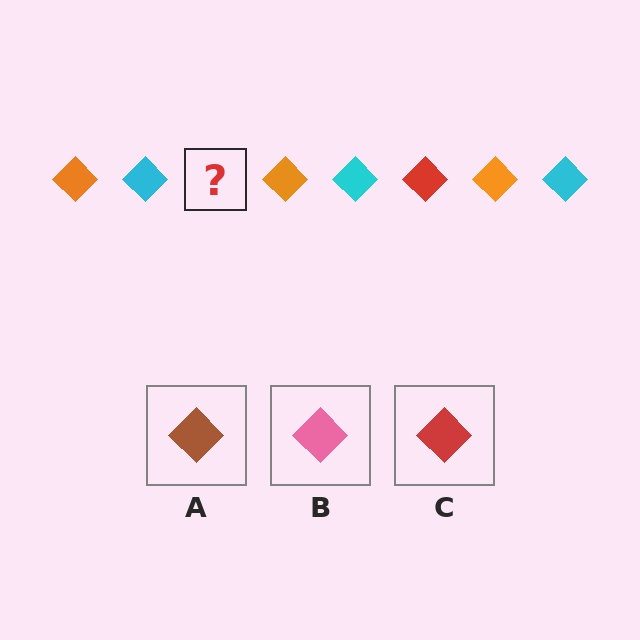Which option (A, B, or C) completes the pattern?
C.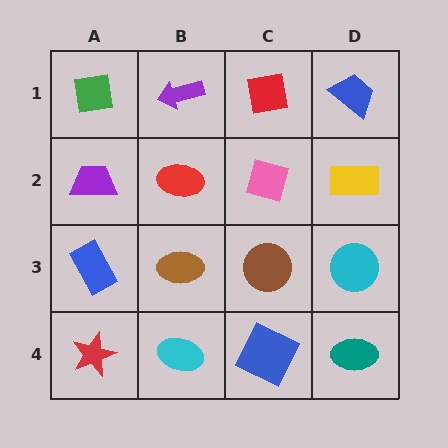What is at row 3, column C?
A brown circle.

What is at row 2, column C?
A pink diamond.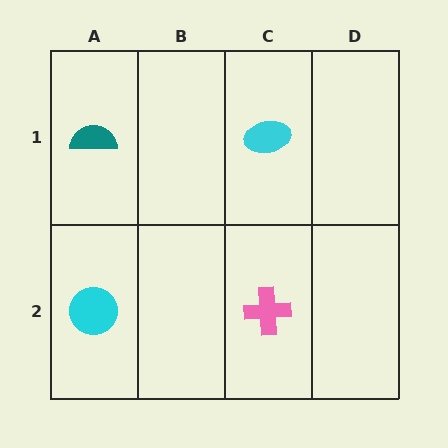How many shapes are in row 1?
2 shapes.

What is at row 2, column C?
A pink cross.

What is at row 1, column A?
A teal semicircle.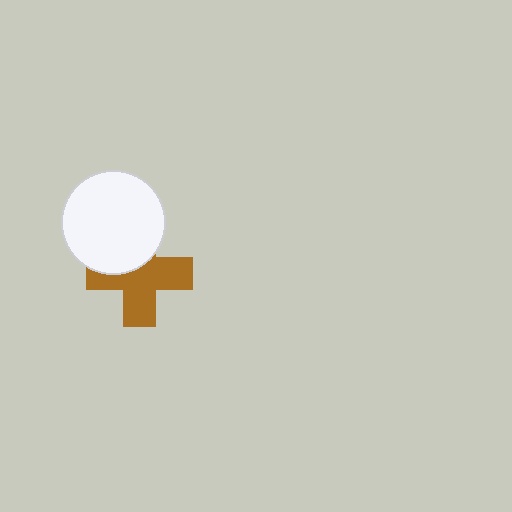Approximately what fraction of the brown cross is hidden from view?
Roughly 36% of the brown cross is hidden behind the white circle.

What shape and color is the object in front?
The object in front is a white circle.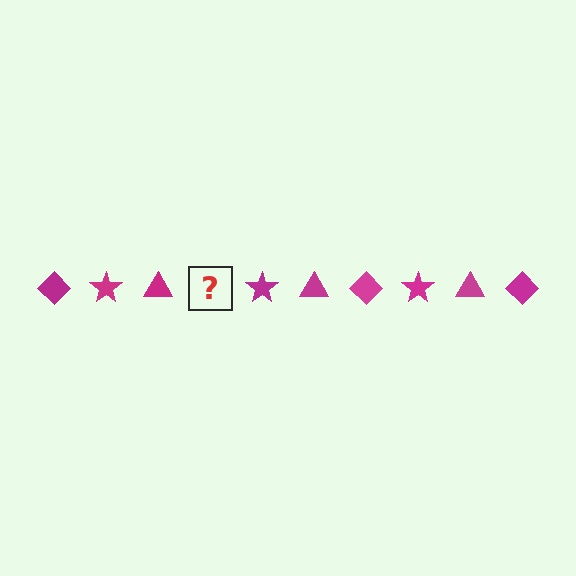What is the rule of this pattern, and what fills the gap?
The rule is that the pattern cycles through diamond, star, triangle shapes in magenta. The gap should be filled with a magenta diamond.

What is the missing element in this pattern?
The missing element is a magenta diamond.